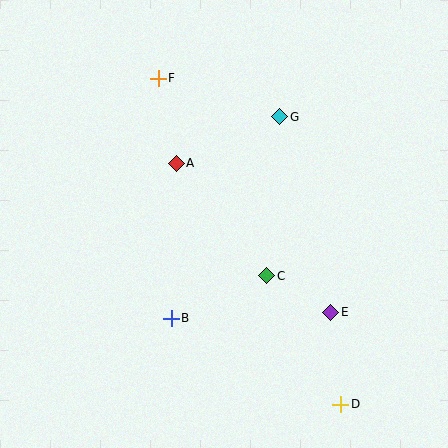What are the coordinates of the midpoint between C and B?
The midpoint between C and B is at (219, 297).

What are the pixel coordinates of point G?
Point G is at (280, 117).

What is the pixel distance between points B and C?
The distance between B and C is 105 pixels.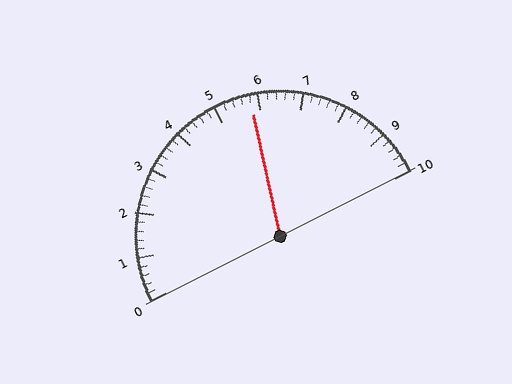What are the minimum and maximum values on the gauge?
The gauge ranges from 0 to 10.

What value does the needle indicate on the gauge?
The needle indicates approximately 5.8.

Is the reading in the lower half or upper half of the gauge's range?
The reading is in the upper half of the range (0 to 10).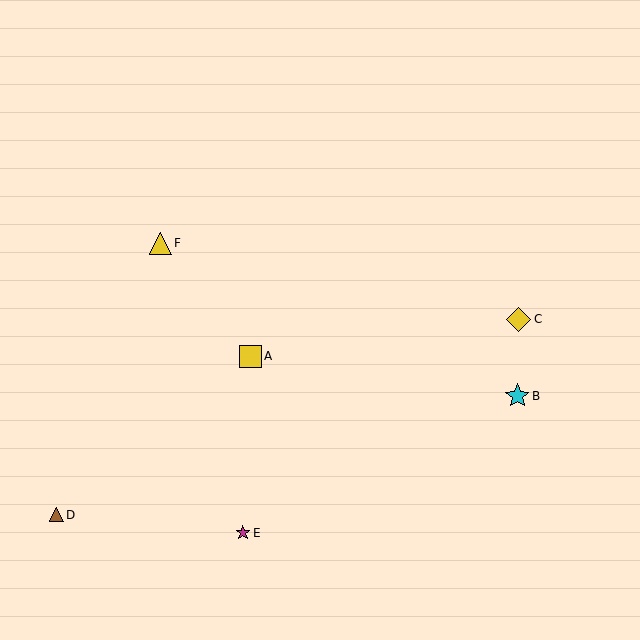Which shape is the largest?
The yellow diamond (labeled C) is the largest.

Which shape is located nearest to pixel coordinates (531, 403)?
The cyan star (labeled B) at (517, 396) is nearest to that location.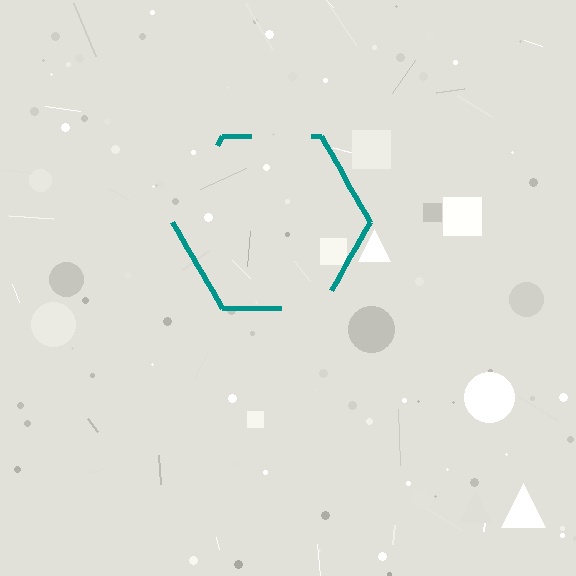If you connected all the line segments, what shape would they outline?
They would outline a hexagon.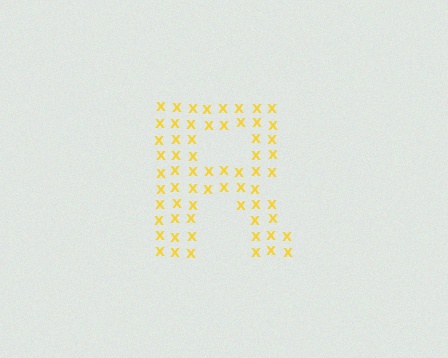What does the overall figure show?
The overall figure shows the letter R.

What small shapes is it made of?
It is made of small letter X's.